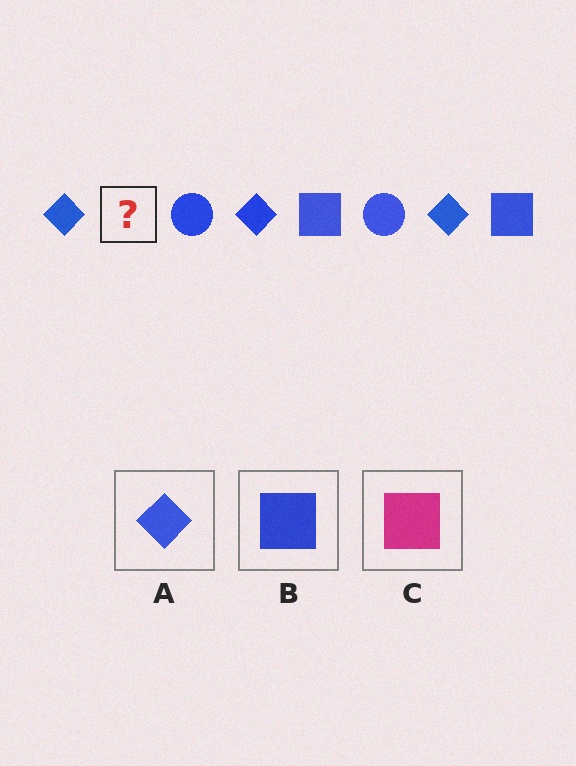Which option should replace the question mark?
Option B.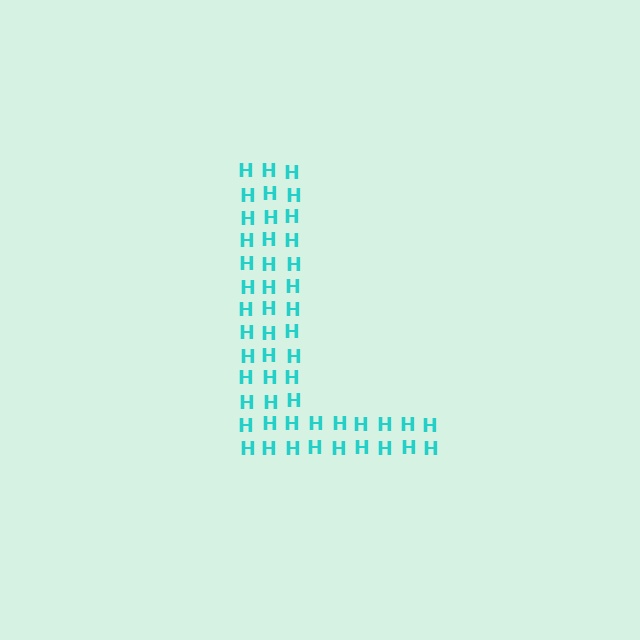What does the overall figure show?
The overall figure shows the letter L.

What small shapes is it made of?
It is made of small letter H's.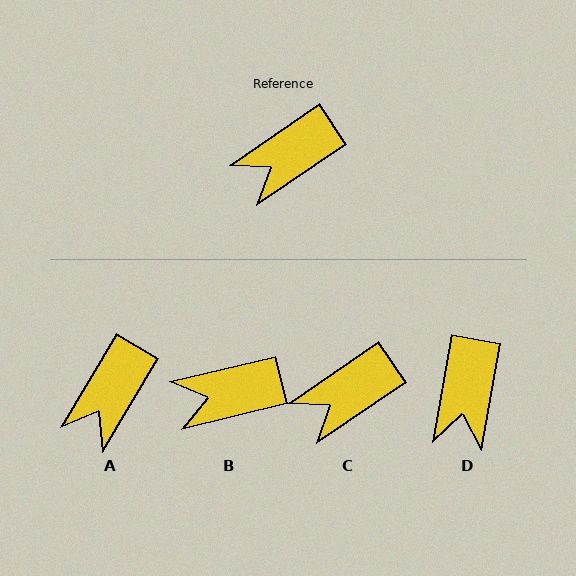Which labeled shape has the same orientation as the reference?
C.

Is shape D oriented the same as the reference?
No, it is off by about 46 degrees.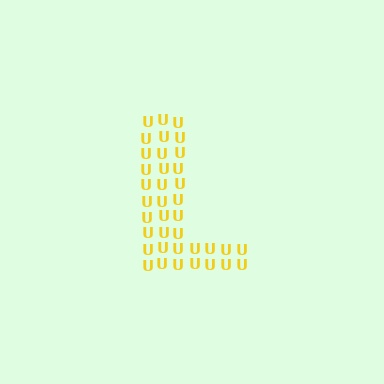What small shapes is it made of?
It is made of small letter U's.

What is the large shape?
The large shape is the letter L.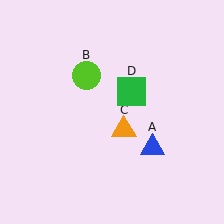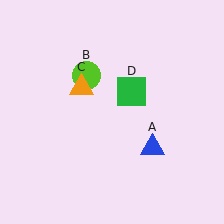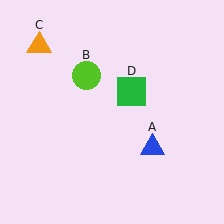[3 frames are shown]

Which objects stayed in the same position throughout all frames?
Blue triangle (object A) and lime circle (object B) and green square (object D) remained stationary.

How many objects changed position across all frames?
1 object changed position: orange triangle (object C).